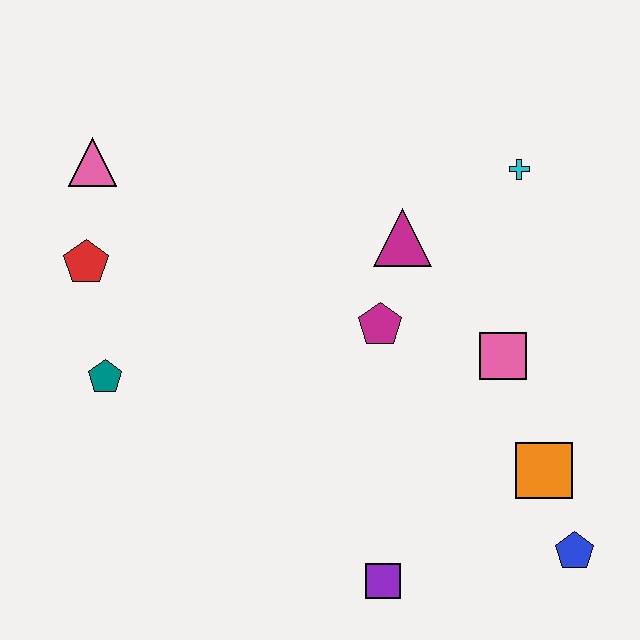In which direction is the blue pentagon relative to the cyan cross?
The blue pentagon is below the cyan cross.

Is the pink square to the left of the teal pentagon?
No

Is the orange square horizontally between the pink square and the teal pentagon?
No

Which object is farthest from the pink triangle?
The blue pentagon is farthest from the pink triangle.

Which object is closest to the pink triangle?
The red pentagon is closest to the pink triangle.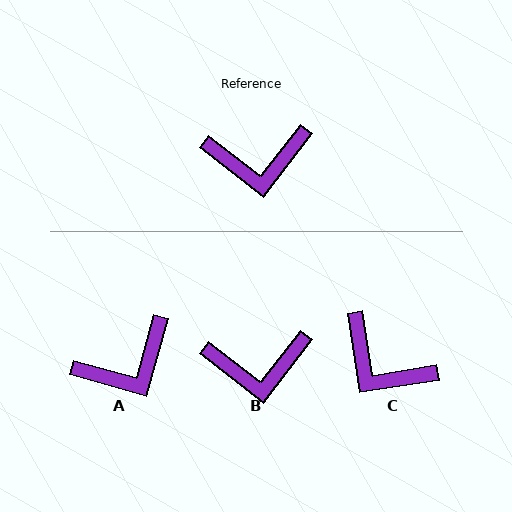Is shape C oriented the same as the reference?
No, it is off by about 43 degrees.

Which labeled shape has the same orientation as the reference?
B.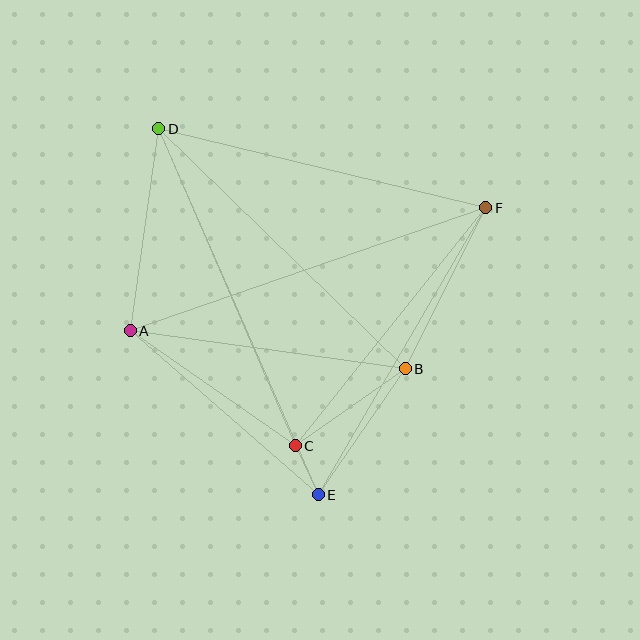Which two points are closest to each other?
Points C and E are closest to each other.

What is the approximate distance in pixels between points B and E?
The distance between B and E is approximately 153 pixels.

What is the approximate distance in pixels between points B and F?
The distance between B and F is approximately 180 pixels.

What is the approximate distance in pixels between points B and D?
The distance between B and D is approximately 344 pixels.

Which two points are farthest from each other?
Points D and E are farthest from each other.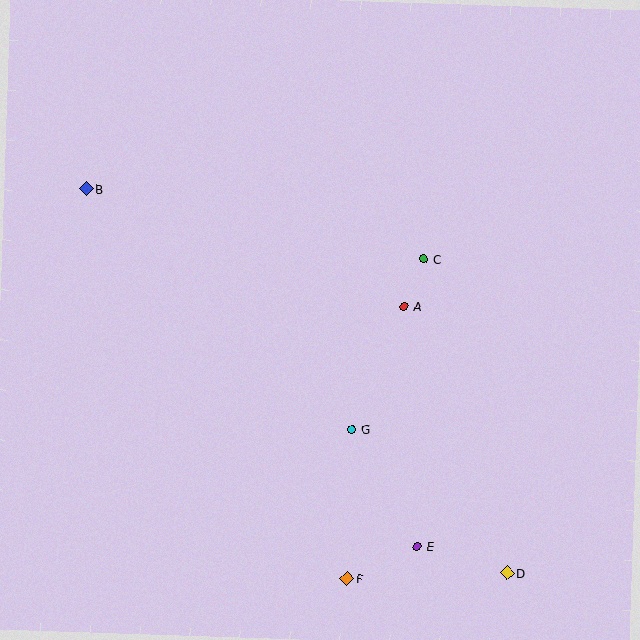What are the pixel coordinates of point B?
Point B is at (86, 189).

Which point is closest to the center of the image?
Point A at (404, 307) is closest to the center.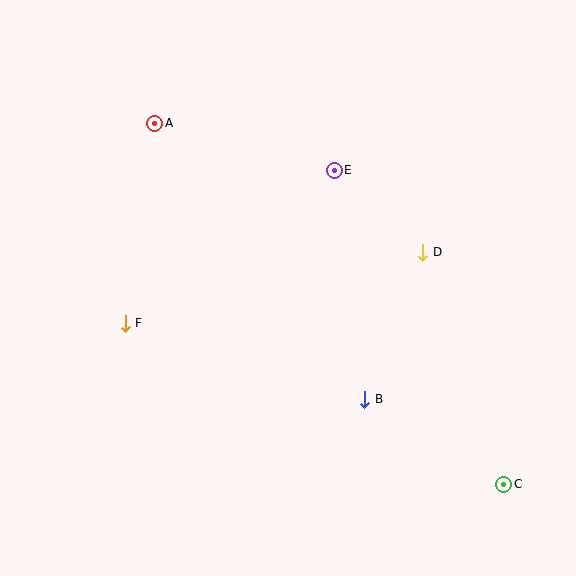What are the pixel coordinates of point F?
Point F is at (125, 323).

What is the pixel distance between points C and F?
The distance between C and F is 411 pixels.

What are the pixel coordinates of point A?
Point A is at (155, 123).